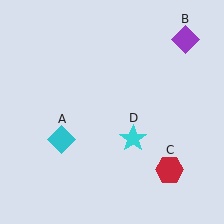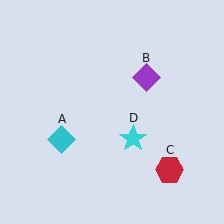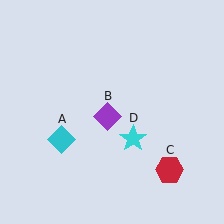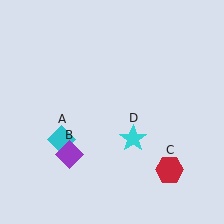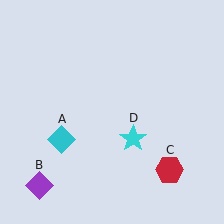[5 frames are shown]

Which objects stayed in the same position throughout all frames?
Cyan diamond (object A) and red hexagon (object C) and cyan star (object D) remained stationary.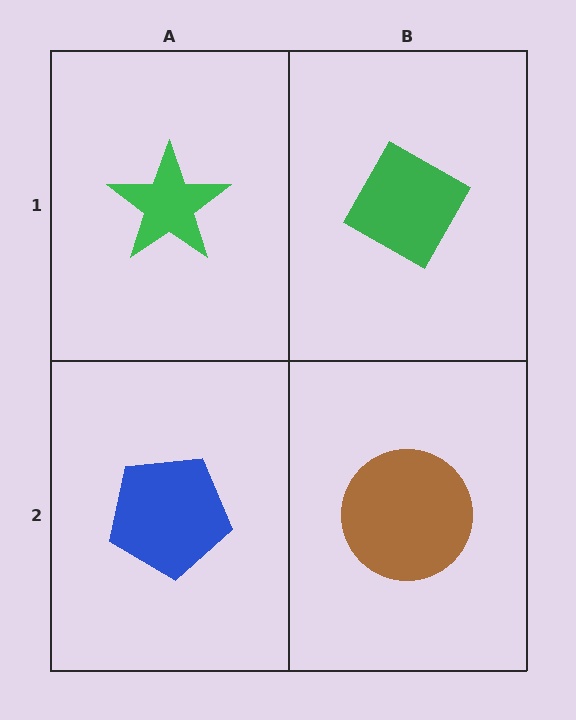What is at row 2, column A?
A blue pentagon.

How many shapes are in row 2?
2 shapes.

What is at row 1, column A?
A green star.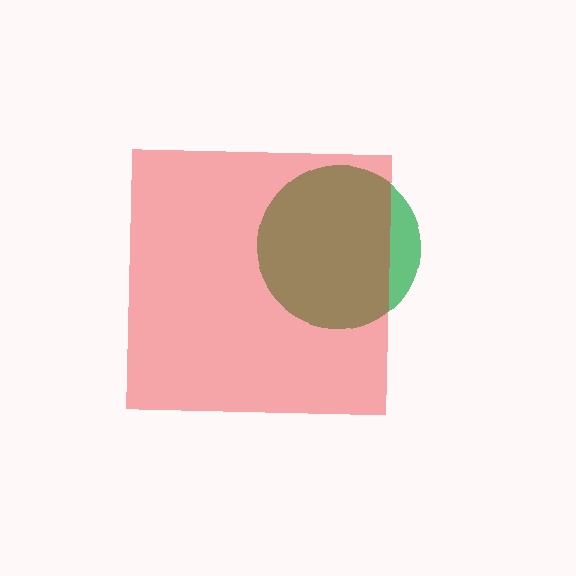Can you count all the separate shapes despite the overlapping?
Yes, there are 2 separate shapes.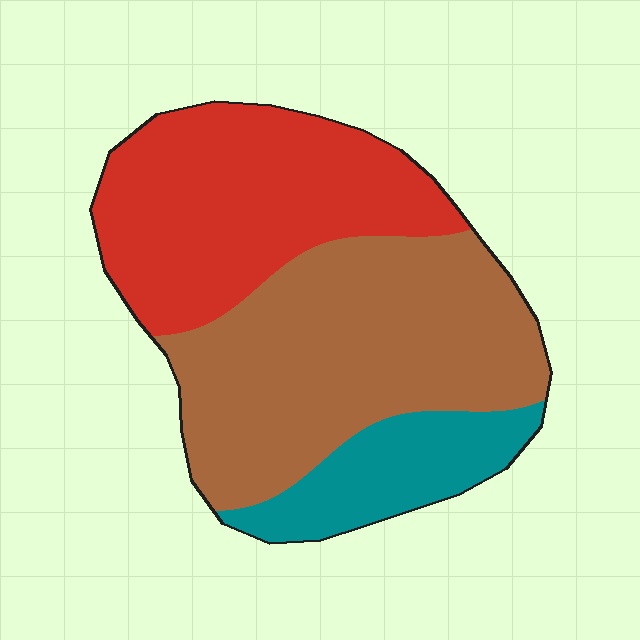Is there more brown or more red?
Brown.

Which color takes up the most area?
Brown, at roughly 45%.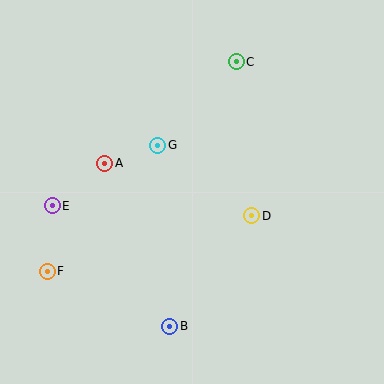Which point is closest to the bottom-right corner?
Point D is closest to the bottom-right corner.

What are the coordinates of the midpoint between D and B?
The midpoint between D and B is at (211, 271).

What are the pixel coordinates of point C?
Point C is at (236, 62).